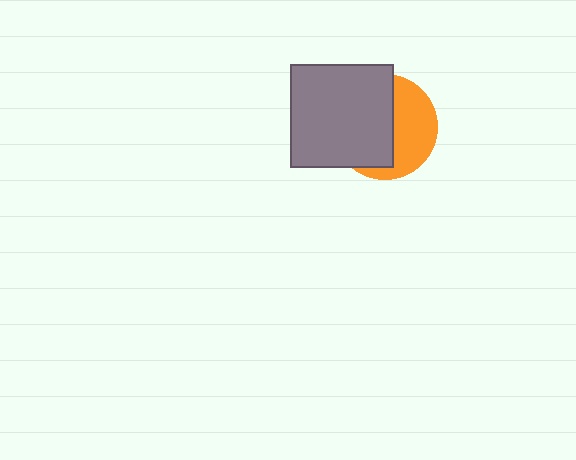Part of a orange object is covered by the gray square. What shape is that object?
It is a circle.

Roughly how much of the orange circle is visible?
A small part of it is visible (roughly 44%).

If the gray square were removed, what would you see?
You would see the complete orange circle.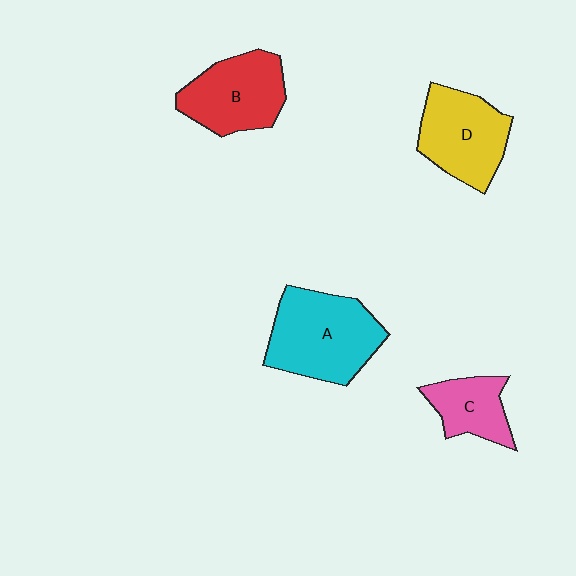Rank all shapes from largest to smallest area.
From largest to smallest: A (cyan), D (yellow), B (red), C (pink).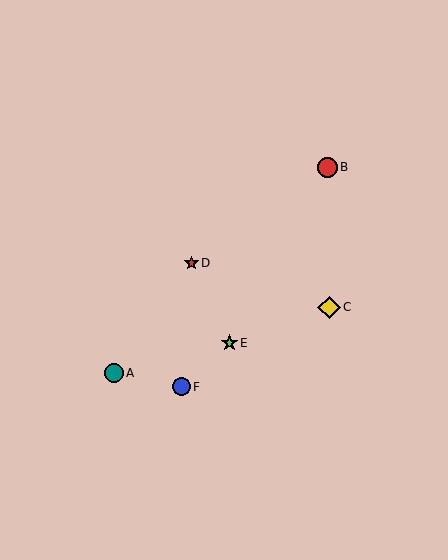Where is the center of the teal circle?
The center of the teal circle is at (114, 373).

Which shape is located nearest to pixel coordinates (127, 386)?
The teal circle (labeled A) at (114, 373) is nearest to that location.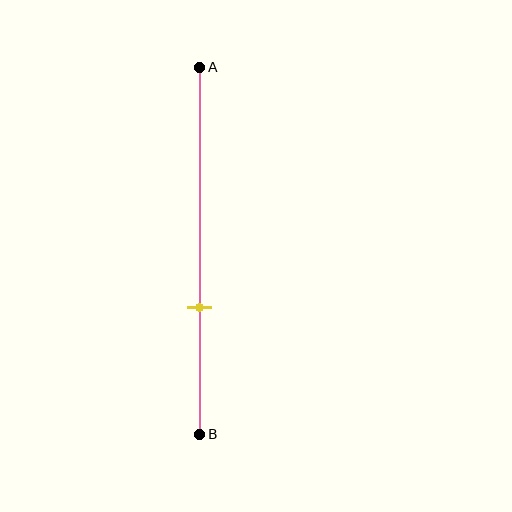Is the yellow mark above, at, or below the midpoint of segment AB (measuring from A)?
The yellow mark is below the midpoint of segment AB.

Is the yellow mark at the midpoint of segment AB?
No, the mark is at about 65% from A, not at the 50% midpoint.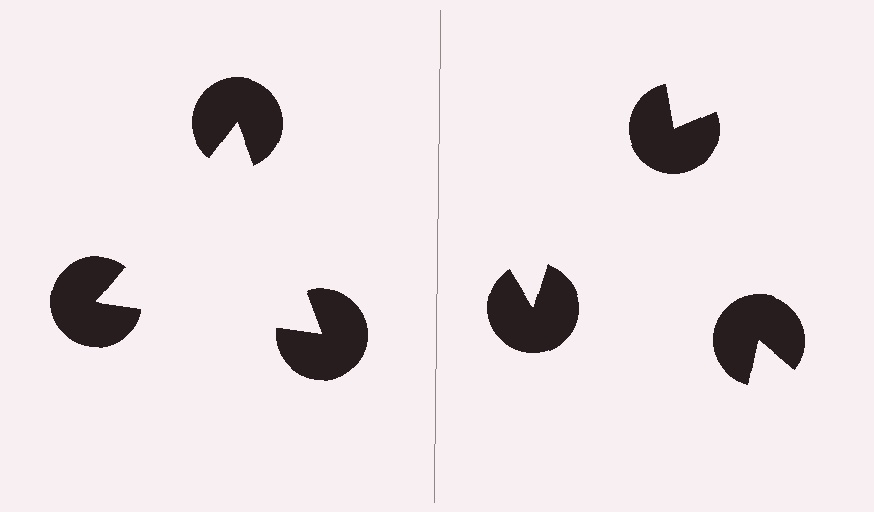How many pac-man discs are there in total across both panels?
6 — 3 on each side.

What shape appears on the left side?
An illusory triangle.